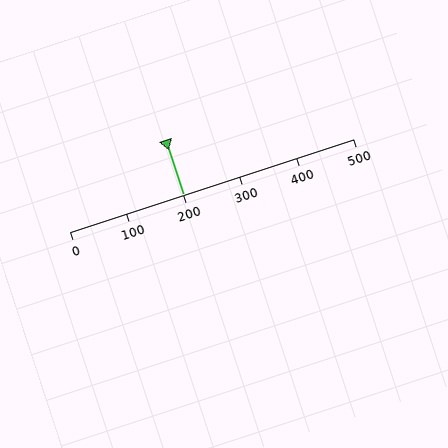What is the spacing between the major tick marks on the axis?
The major ticks are spaced 100 apart.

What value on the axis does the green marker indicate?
The marker indicates approximately 200.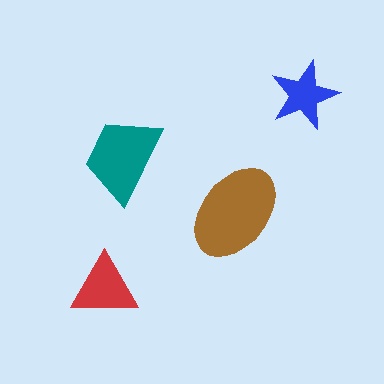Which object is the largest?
The brown ellipse.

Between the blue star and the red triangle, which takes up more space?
The red triangle.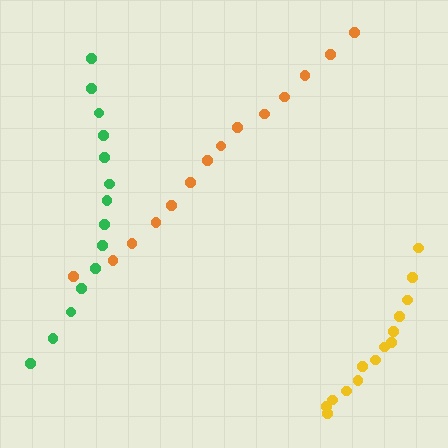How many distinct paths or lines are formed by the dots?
There are 3 distinct paths.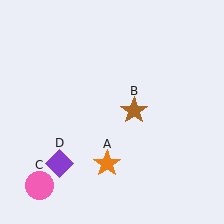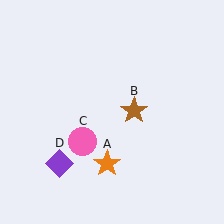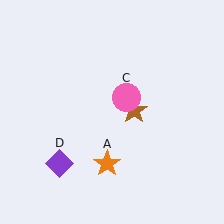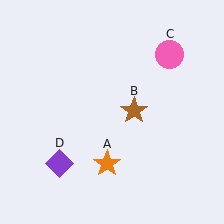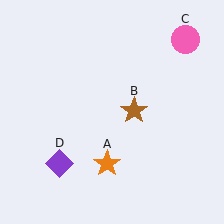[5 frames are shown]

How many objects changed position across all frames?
1 object changed position: pink circle (object C).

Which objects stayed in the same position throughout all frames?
Orange star (object A) and brown star (object B) and purple diamond (object D) remained stationary.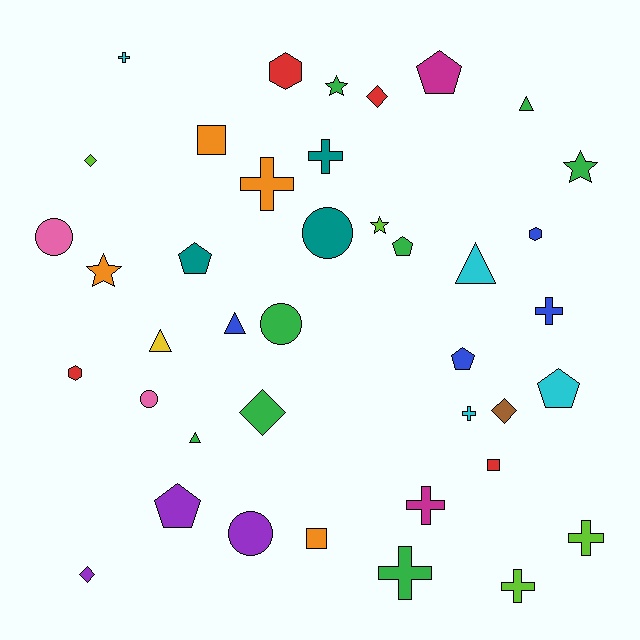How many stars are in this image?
There are 4 stars.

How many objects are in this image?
There are 40 objects.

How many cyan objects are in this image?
There are 4 cyan objects.